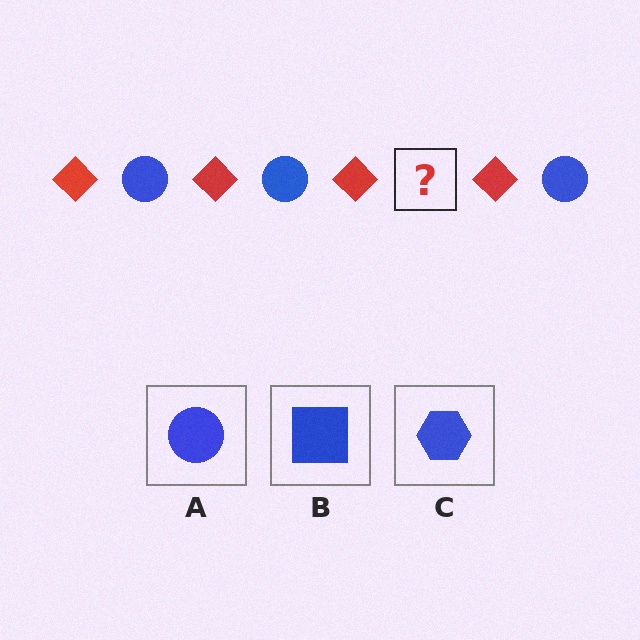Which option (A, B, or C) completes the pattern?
A.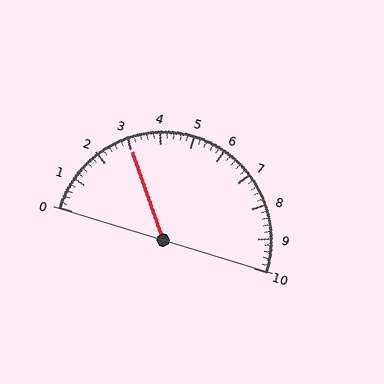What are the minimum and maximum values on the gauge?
The gauge ranges from 0 to 10.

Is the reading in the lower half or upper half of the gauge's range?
The reading is in the lower half of the range (0 to 10).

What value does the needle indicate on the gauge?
The needle indicates approximately 3.0.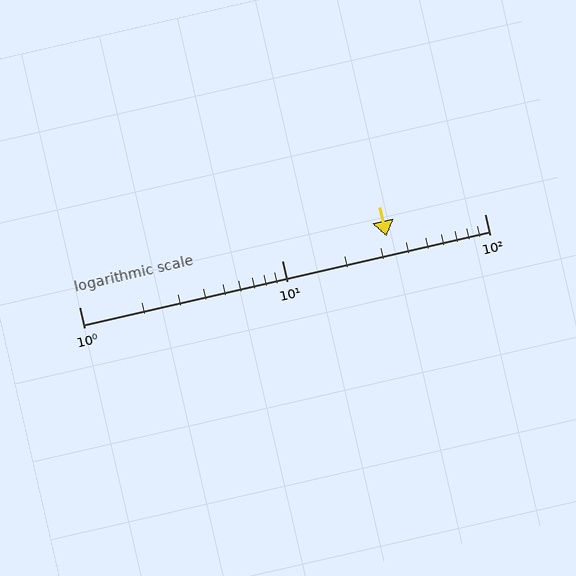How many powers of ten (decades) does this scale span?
The scale spans 2 decades, from 1 to 100.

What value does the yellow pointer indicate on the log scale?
The pointer indicates approximately 33.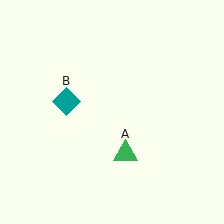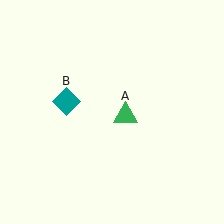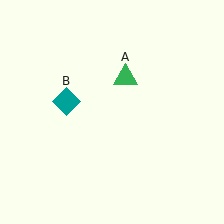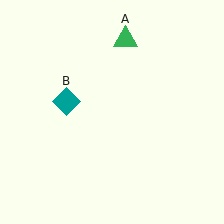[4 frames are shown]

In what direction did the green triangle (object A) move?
The green triangle (object A) moved up.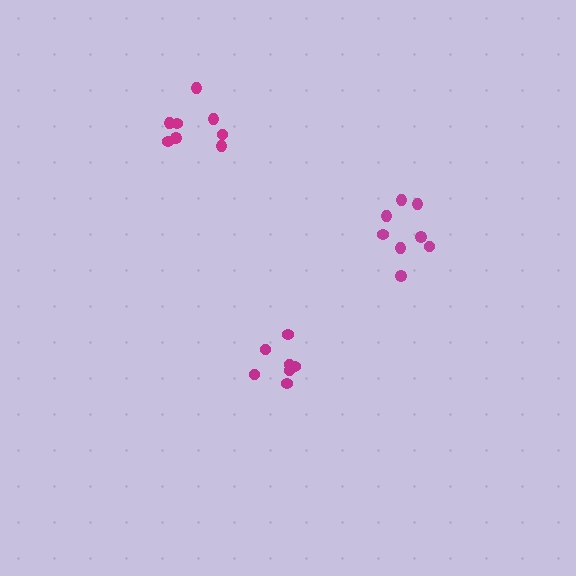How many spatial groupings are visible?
There are 3 spatial groupings.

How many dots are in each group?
Group 1: 8 dots, Group 2: 7 dots, Group 3: 8 dots (23 total).